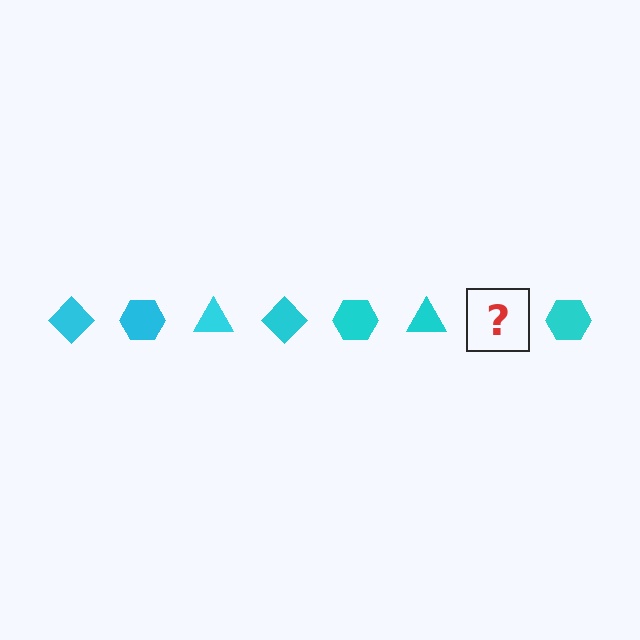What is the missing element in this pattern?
The missing element is a cyan diamond.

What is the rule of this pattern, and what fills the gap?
The rule is that the pattern cycles through diamond, hexagon, triangle shapes in cyan. The gap should be filled with a cyan diamond.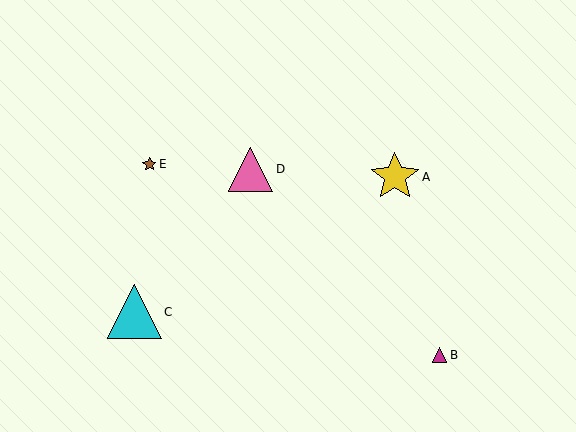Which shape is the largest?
The cyan triangle (labeled C) is the largest.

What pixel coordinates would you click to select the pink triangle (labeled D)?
Click at (251, 169) to select the pink triangle D.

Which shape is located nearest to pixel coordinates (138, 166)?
The brown star (labeled E) at (149, 164) is nearest to that location.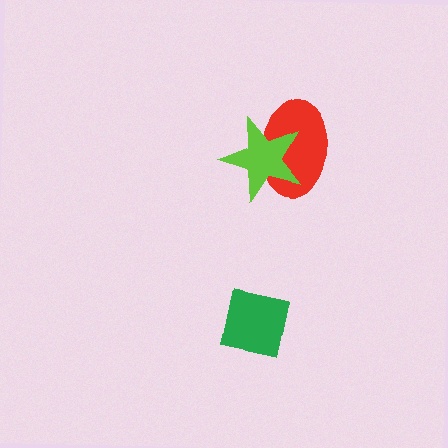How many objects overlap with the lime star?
1 object overlaps with the lime star.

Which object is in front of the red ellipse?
The lime star is in front of the red ellipse.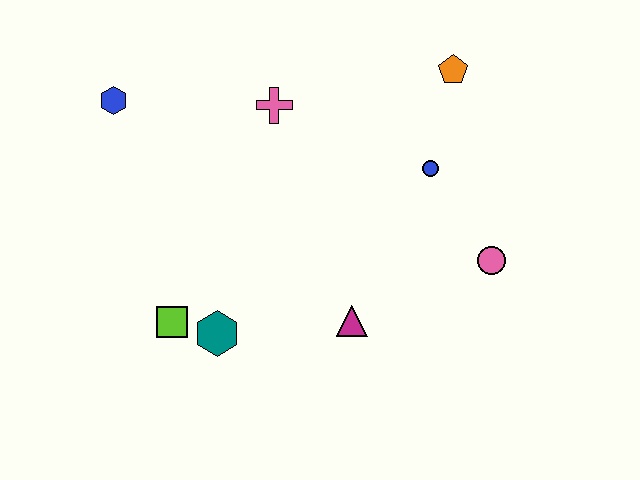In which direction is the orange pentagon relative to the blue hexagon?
The orange pentagon is to the right of the blue hexagon.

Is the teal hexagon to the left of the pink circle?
Yes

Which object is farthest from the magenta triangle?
The blue hexagon is farthest from the magenta triangle.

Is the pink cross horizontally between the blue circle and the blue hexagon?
Yes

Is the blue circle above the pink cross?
No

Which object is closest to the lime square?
The teal hexagon is closest to the lime square.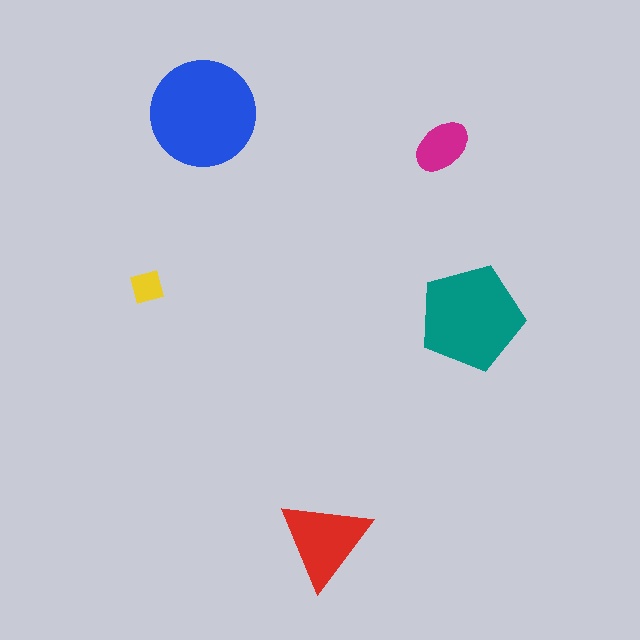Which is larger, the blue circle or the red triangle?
The blue circle.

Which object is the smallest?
The yellow square.